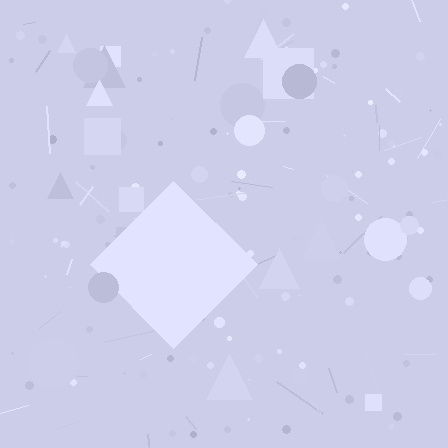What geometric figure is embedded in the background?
A diamond is embedded in the background.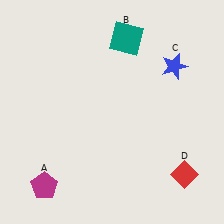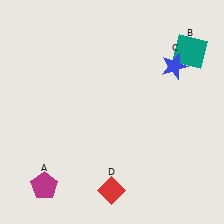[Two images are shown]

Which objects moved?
The objects that moved are: the teal square (B), the red diamond (D).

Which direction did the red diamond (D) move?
The red diamond (D) moved left.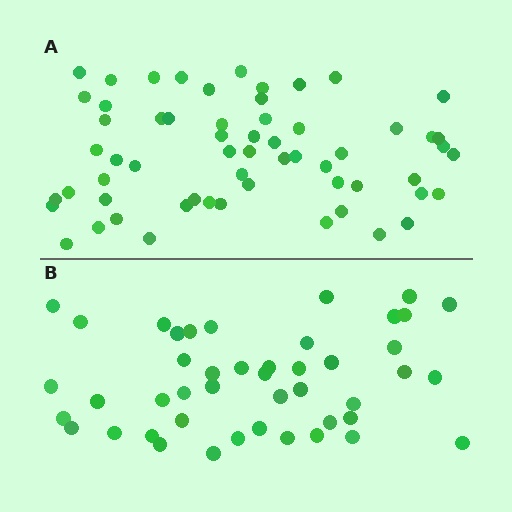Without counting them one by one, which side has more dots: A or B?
Region A (the top region) has more dots.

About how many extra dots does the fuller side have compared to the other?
Region A has approximately 15 more dots than region B.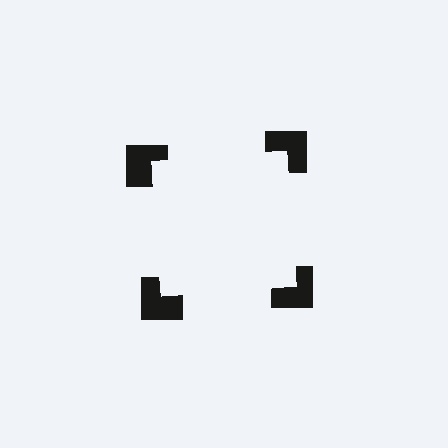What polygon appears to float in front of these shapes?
An illusory square — its edges are inferred from the aligned wedge cuts in the notched squares, not physically drawn.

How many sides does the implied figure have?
4 sides.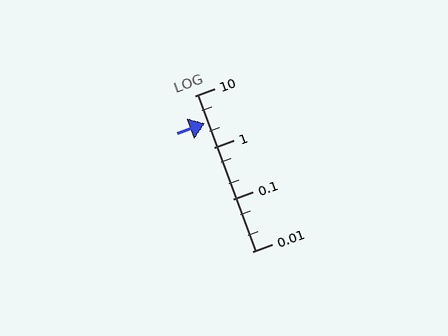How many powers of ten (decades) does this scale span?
The scale spans 3 decades, from 0.01 to 10.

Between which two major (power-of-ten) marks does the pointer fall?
The pointer is between 1 and 10.